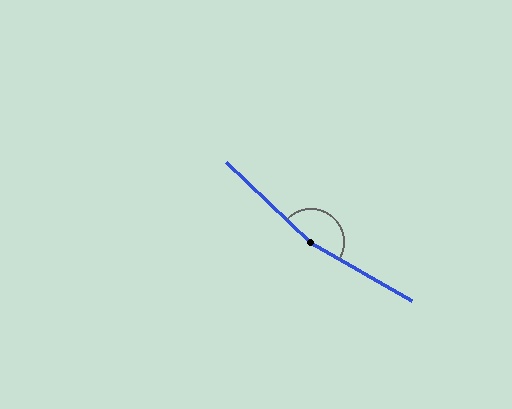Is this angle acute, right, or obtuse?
It is obtuse.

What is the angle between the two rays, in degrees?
Approximately 166 degrees.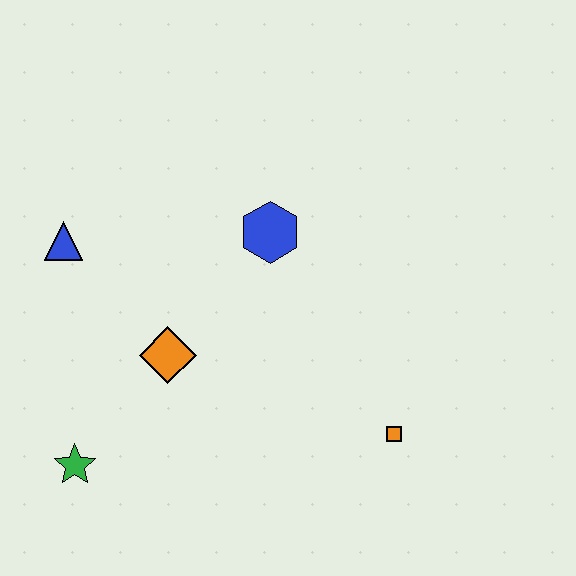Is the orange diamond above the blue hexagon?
No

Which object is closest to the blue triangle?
The orange diamond is closest to the blue triangle.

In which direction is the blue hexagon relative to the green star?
The blue hexagon is above the green star.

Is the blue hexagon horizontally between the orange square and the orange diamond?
Yes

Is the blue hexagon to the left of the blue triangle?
No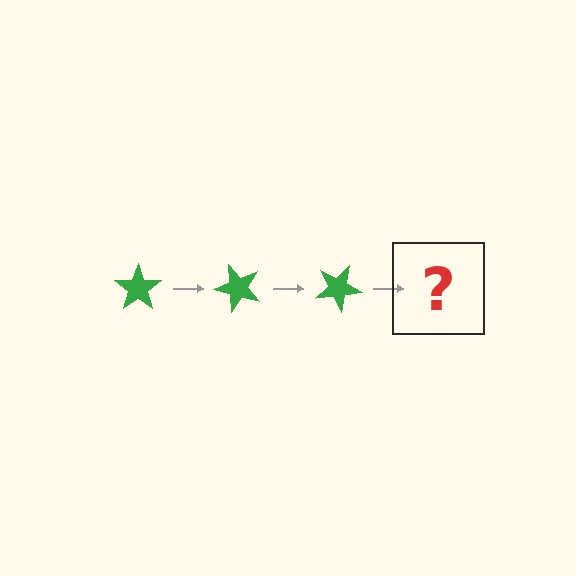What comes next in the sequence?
The next element should be a green star rotated 150 degrees.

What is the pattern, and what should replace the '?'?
The pattern is that the star rotates 50 degrees each step. The '?' should be a green star rotated 150 degrees.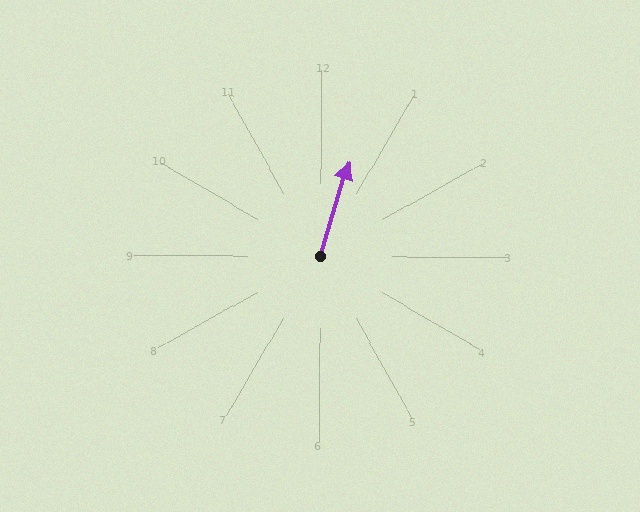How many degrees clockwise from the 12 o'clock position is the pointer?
Approximately 17 degrees.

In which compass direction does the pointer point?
North.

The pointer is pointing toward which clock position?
Roughly 1 o'clock.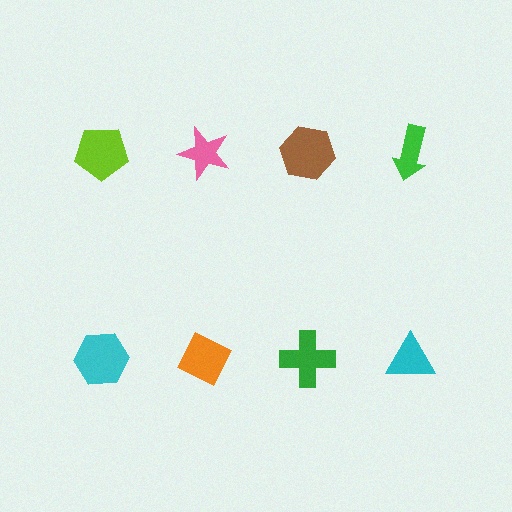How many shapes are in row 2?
4 shapes.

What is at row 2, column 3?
A green cross.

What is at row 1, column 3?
A brown hexagon.